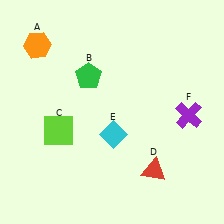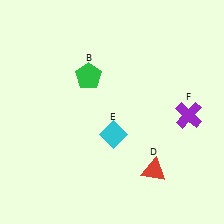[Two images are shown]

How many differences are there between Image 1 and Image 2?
There are 2 differences between the two images.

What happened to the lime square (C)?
The lime square (C) was removed in Image 2. It was in the bottom-left area of Image 1.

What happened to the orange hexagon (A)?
The orange hexagon (A) was removed in Image 2. It was in the top-left area of Image 1.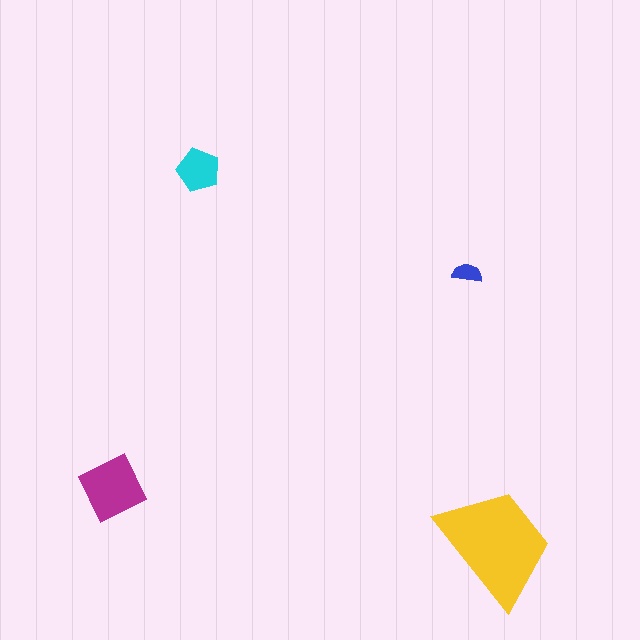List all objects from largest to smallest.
The yellow trapezoid, the magenta diamond, the cyan pentagon, the blue semicircle.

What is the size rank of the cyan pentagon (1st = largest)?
3rd.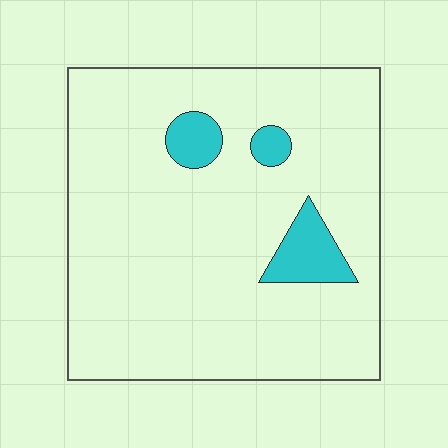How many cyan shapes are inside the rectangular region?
3.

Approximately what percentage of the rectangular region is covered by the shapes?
Approximately 10%.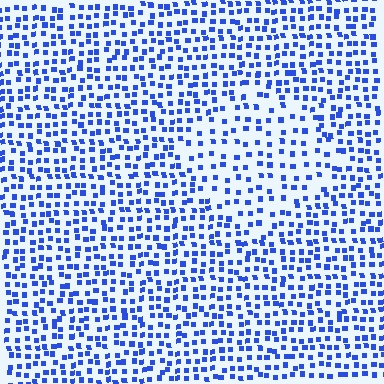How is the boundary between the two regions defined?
The boundary is defined by a change in element density (approximately 1.7x ratio). All elements are the same color, size, and shape.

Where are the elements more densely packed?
The elements are more densely packed outside the diamond boundary.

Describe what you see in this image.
The image contains small blue elements arranged at two different densities. A diamond-shaped region is visible where the elements are less densely packed than the surrounding area.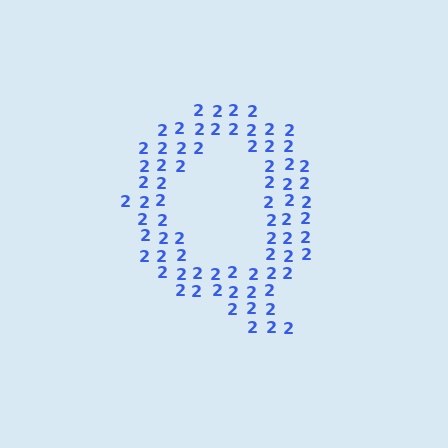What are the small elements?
The small elements are digit 2's.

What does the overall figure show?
The overall figure shows the letter Q.